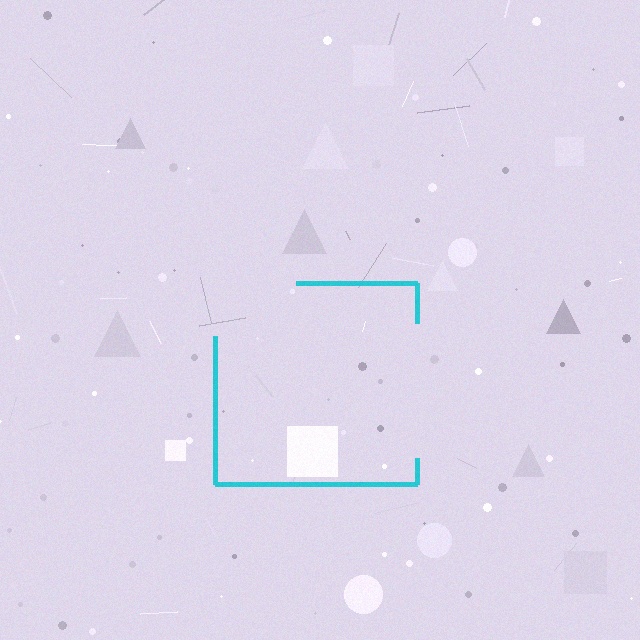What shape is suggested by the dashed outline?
The dashed outline suggests a square.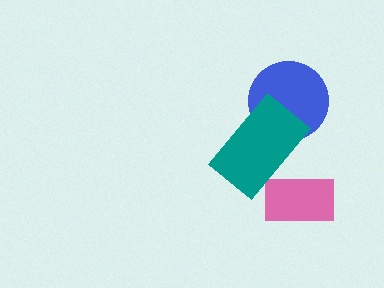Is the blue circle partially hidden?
Yes, it is partially covered by another shape.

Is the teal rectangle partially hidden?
No, no other shape covers it.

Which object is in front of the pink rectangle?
The teal rectangle is in front of the pink rectangle.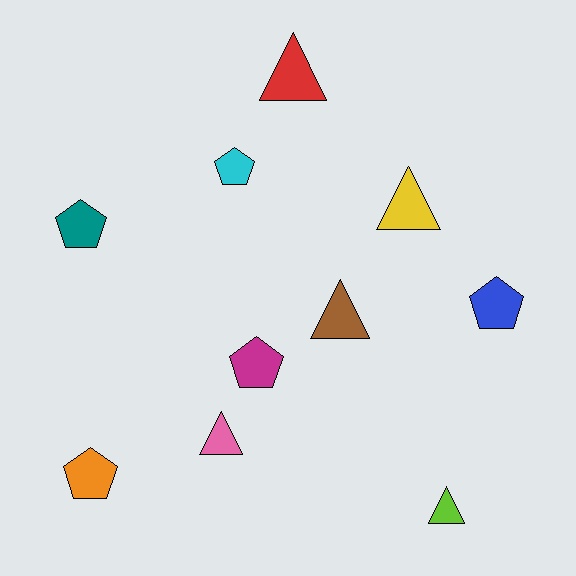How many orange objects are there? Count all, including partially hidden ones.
There is 1 orange object.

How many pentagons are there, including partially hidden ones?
There are 5 pentagons.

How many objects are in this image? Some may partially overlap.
There are 10 objects.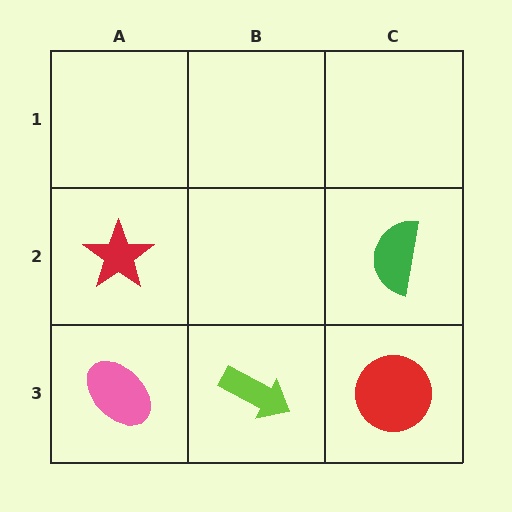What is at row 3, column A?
A pink ellipse.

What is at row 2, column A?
A red star.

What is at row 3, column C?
A red circle.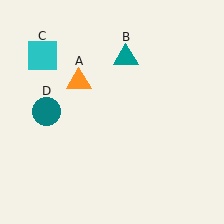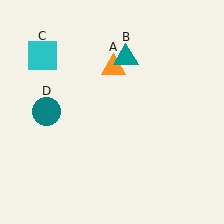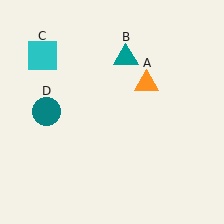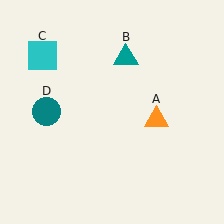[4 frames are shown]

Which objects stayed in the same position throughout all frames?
Teal triangle (object B) and cyan square (object C) and teal circle (object D) remained stationary.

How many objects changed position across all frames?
1 object changed position: orange triangle (object A).